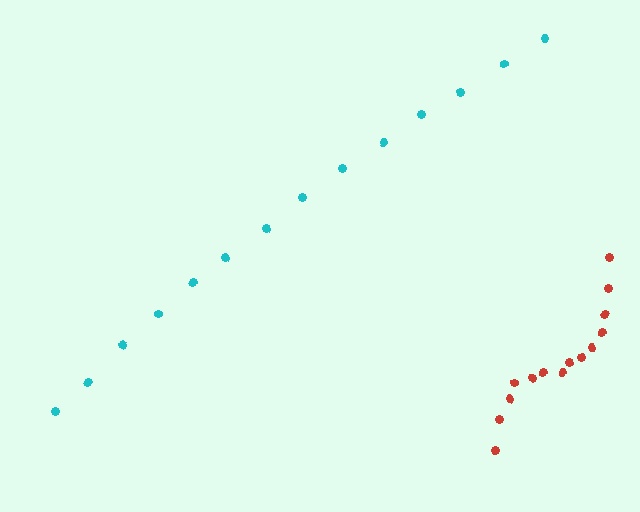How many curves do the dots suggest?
There are 2 distinct paths.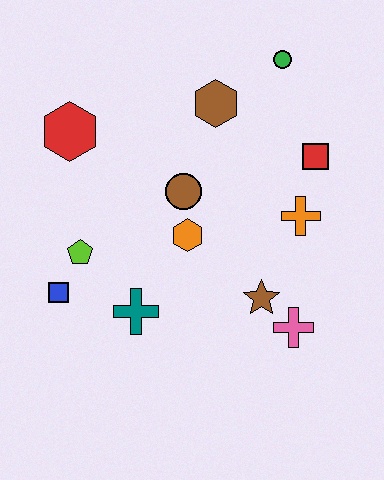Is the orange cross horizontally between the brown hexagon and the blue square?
No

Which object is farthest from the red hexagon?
The pink cross is farthest from the red hexagon.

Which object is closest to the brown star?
The pink cross is closest to the brown star.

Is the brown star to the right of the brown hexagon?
Yes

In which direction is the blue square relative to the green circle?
The blue square is below the green circle.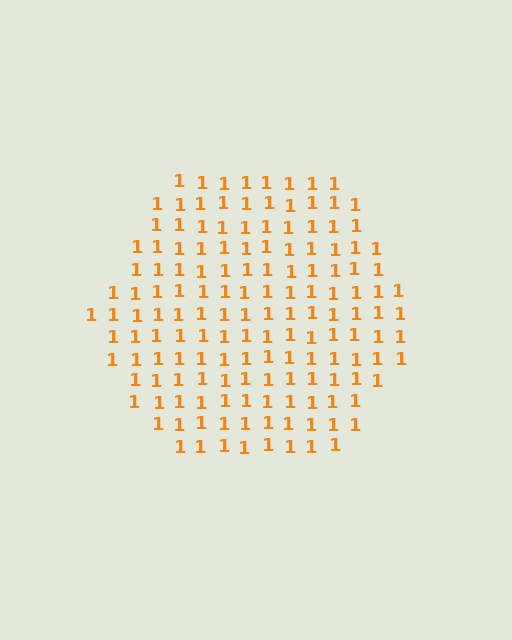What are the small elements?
The small elements are digit 1's.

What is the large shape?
The large shape is a hexagon.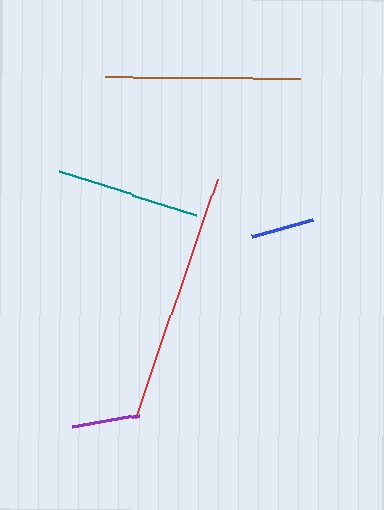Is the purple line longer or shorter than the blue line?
The purple line is longer than the blue line.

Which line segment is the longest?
The red line is the longest at approximately 252 pixels.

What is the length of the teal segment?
The teal segment is approximately 145 pixels long.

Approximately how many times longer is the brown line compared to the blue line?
The brown line is approximately 3.1 times the length of the blue line.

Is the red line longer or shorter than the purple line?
The red line is longer than the purple line.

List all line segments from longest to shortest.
From longest to shortest: red, brown, teal, purple, blue.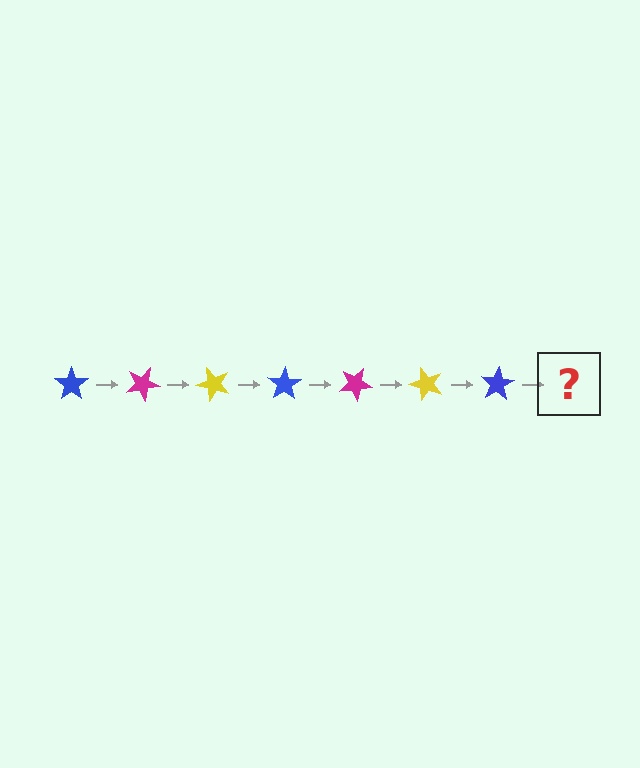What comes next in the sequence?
The next element should be a magenta star, rotated 175 degrees from the start.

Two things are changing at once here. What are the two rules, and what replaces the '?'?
The two rules are that it rotates 25 degrees each step and the color cycles through blue, magenta, and yellow. The '?' should be a magenta star, rotated 175 degrees from the start.